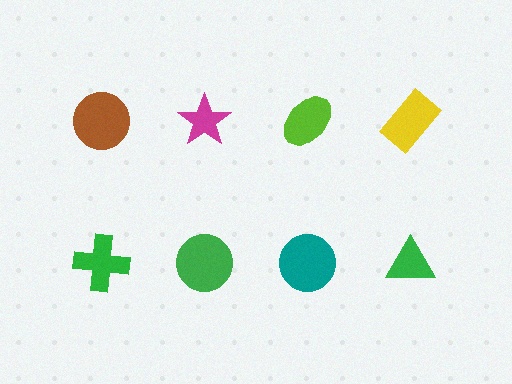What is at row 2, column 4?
A green triangle.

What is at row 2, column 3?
A teal circle.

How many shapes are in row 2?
4 shapes.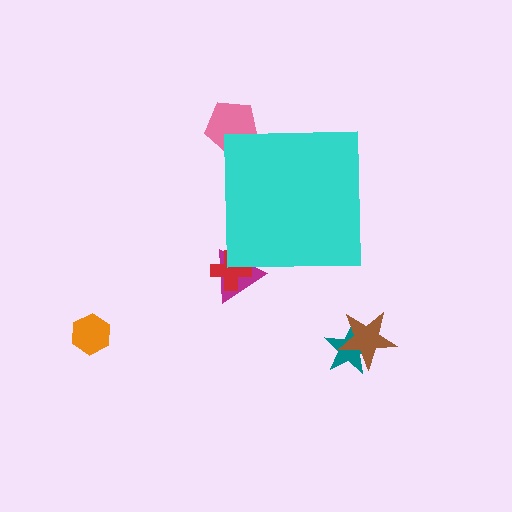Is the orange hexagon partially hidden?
No, the orange hexagon is fully visible.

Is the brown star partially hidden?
No, the brown star is fully visible.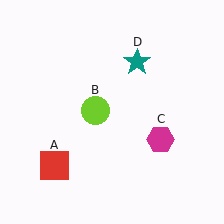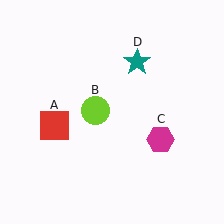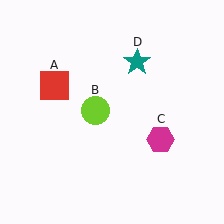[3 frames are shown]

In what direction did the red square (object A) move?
The red square (object A) moved up.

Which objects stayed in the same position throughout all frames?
Lime circle (object B) and magenta hexagon (object C) and teal star (object D) remained stationary.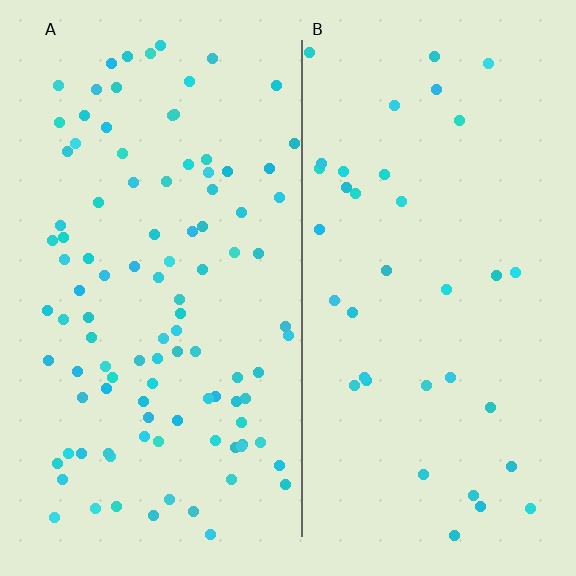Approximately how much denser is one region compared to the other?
Approximately 2.8× — region A over region B.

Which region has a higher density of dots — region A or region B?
A (the left).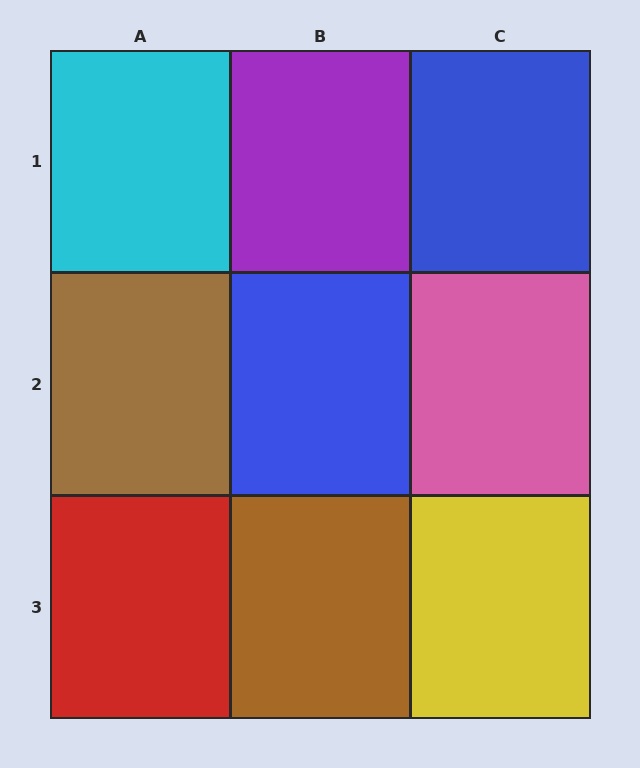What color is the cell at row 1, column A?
Cyan.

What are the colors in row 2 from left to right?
Brown, blue, pink.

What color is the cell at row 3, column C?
Yellow.